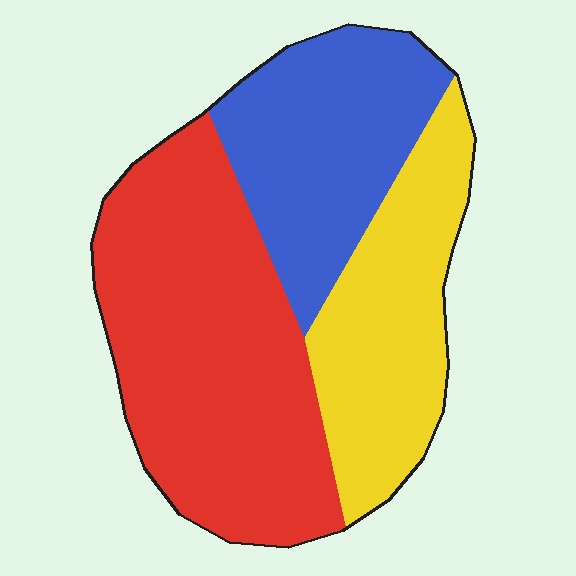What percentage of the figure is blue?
Blue covers about 25% of the figure.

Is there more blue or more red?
Red.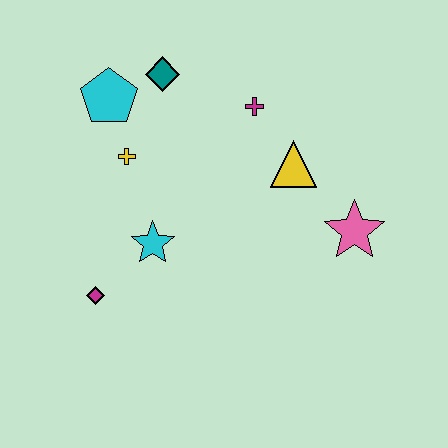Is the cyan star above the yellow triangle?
No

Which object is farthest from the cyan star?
The pink star is farthest from the cyan star.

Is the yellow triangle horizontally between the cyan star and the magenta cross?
No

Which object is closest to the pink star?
The yellow triangle is closest to the pink star.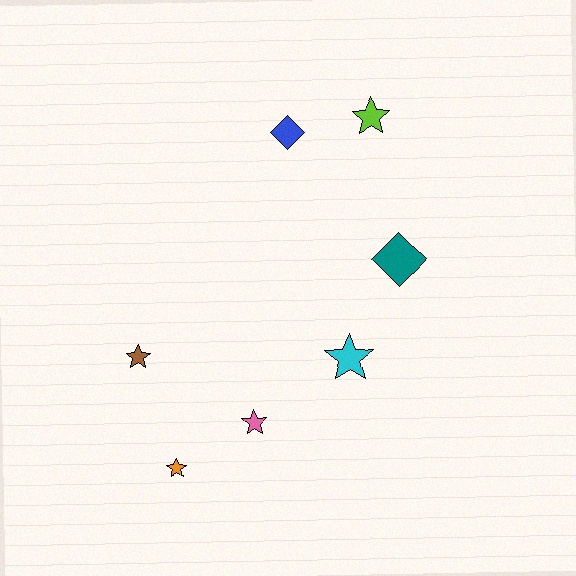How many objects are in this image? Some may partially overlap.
There are 7 objects.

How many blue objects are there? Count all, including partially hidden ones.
There is 1 blue object.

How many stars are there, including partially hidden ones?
There are 5 stars.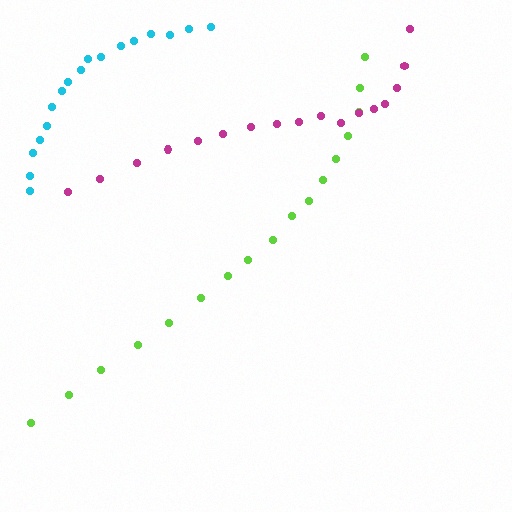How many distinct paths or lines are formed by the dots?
There are 3 distinct paths.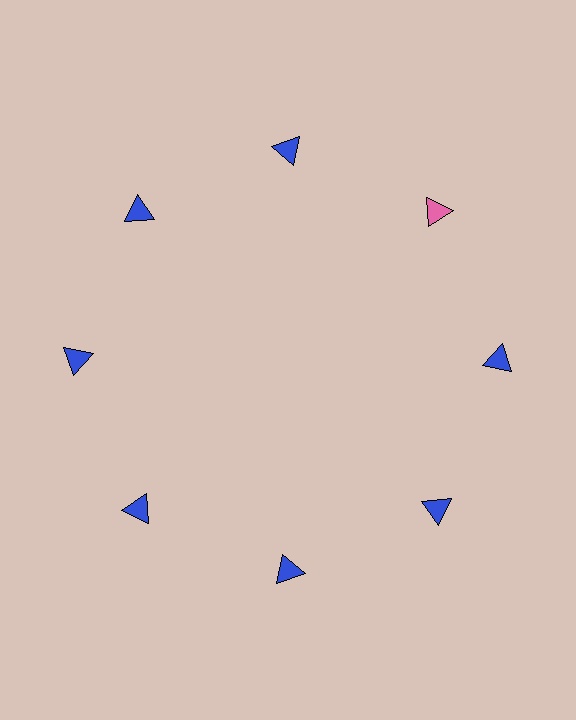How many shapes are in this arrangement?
There are 8 shapes arranged in a ring pattern.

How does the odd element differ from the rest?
It has a different color: pink instead of blue.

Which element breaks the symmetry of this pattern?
The pink triangle at roughly the 2 o'clock position breaks the symmetry. All other shapes are blue triangles.